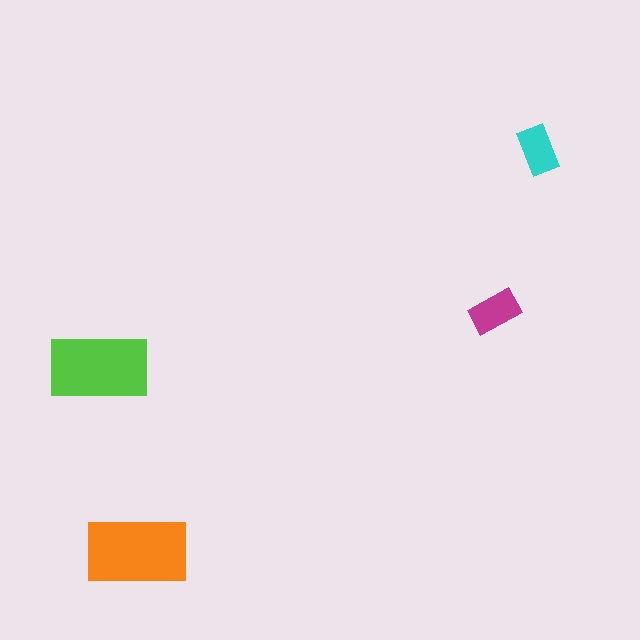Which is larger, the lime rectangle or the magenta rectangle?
The lime one.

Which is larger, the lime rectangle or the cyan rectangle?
The lime one.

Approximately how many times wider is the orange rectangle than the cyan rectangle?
About 2 times wider.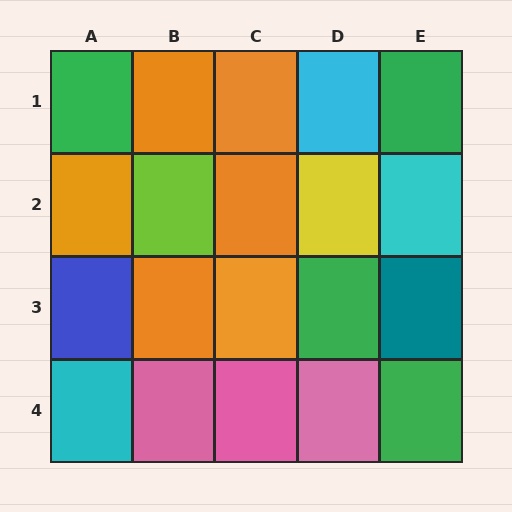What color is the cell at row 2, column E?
Cyan.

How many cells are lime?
1 cell is lime.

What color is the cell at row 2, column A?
Orange.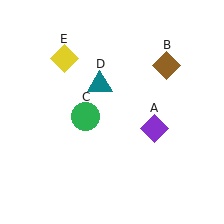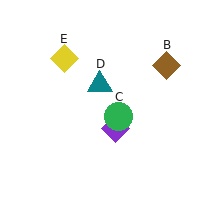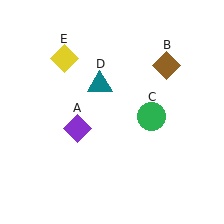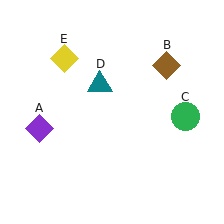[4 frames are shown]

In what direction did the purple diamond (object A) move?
The purple diamond (object A) moved left.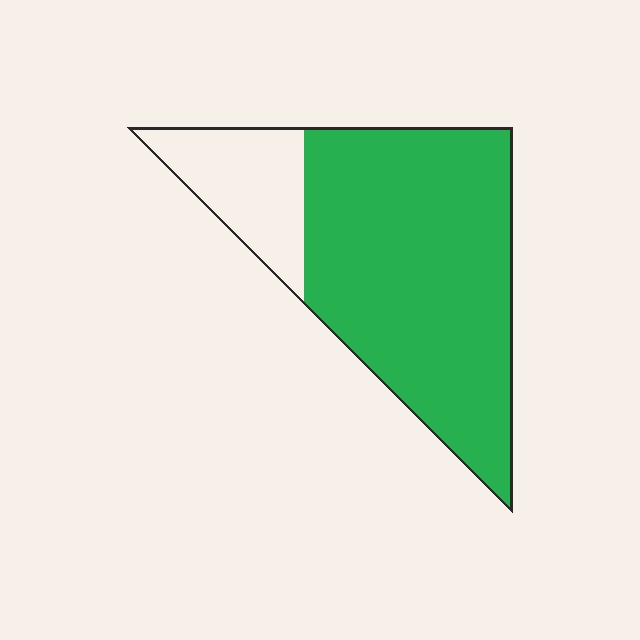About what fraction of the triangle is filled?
About four fifths (4/5).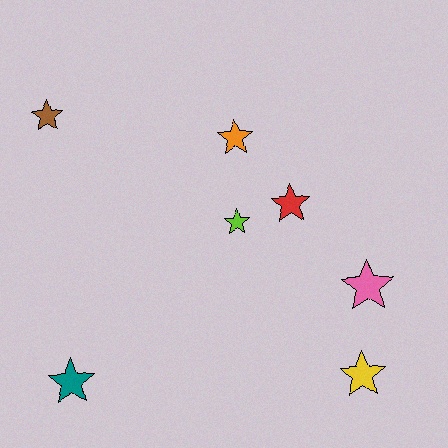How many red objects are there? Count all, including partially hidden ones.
There is 1 red object.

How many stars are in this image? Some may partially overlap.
There are 7 stars.